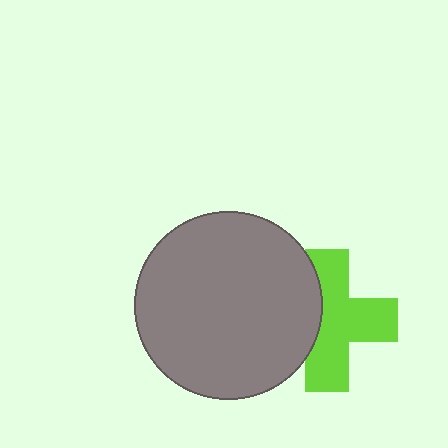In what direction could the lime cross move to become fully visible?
The lime cross could move right. That would shift it out from behind the gray circle entirely.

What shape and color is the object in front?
The object in front is a gray circle.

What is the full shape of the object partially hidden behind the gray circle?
The partially hidden object is a lime cross.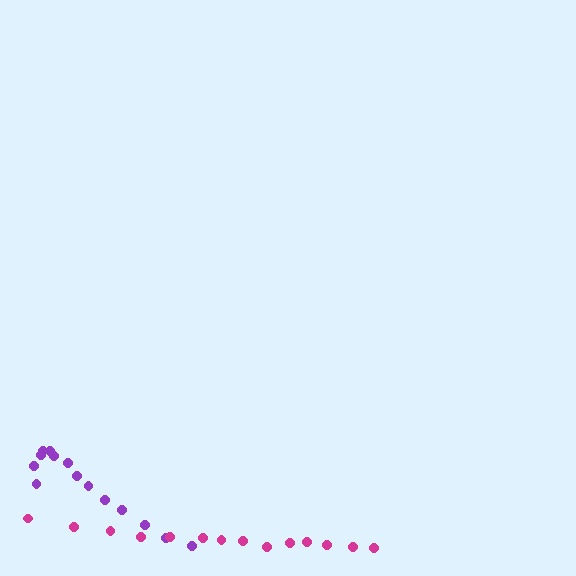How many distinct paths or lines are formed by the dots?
There are 2 distinct paths.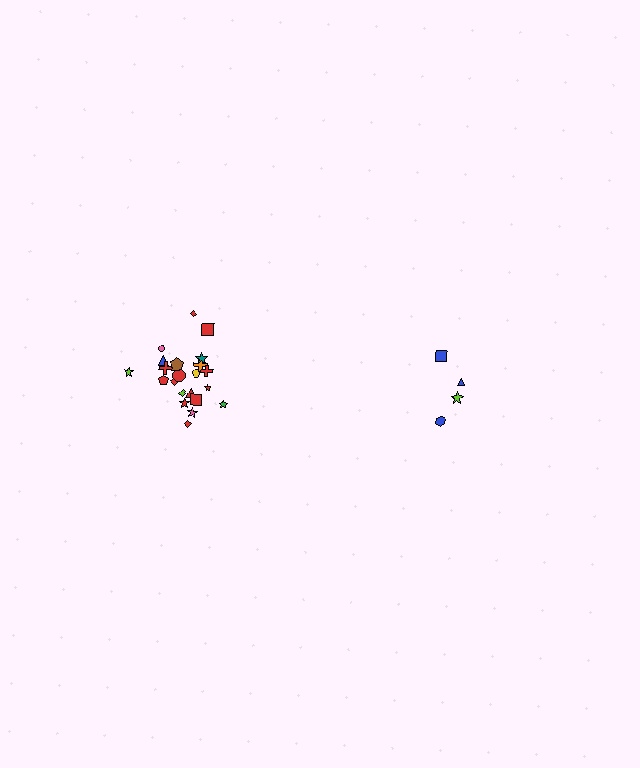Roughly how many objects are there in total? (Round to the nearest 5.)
Roughly 25 objects in total.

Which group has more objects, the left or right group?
The left group.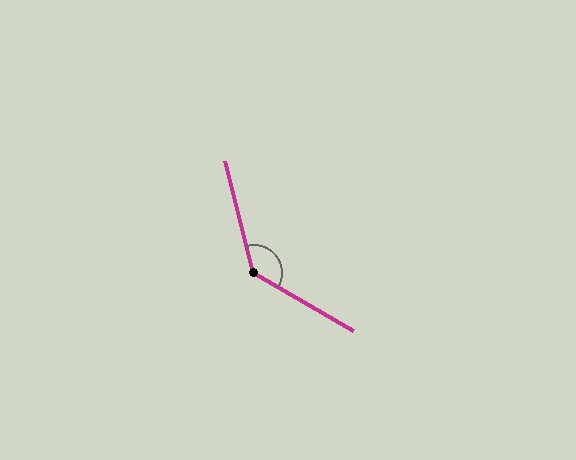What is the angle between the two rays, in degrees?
Approximately 134 degrees.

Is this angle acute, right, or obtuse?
It is obtuse.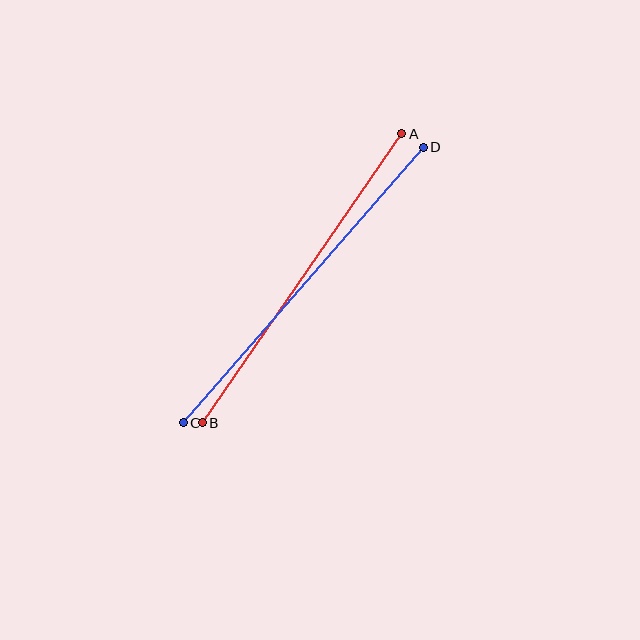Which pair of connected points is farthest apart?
Points C and D are farthest apart.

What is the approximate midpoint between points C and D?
The midpoint is at approximately (303, 285) pixels.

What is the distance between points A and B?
The distance is approximately 351 pixels.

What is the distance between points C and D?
The distance is approximately 365 pixels.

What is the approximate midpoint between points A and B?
The midpoint is at approximately (302, 278) pixels.